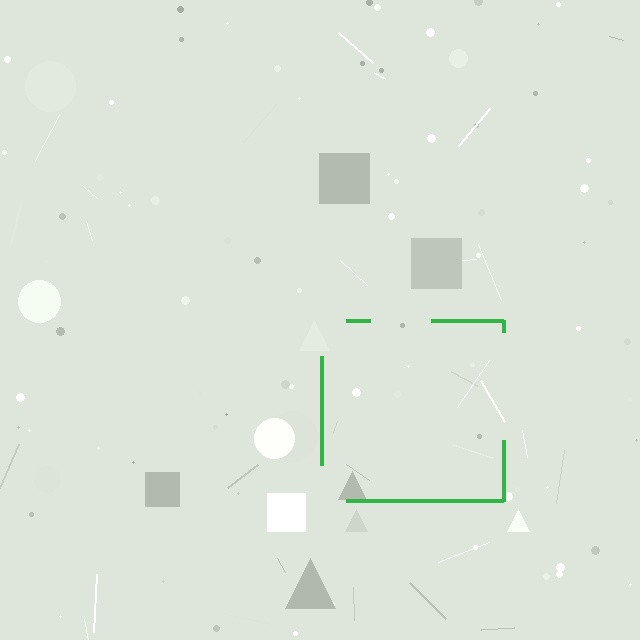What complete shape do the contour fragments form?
The contour fragments form a square.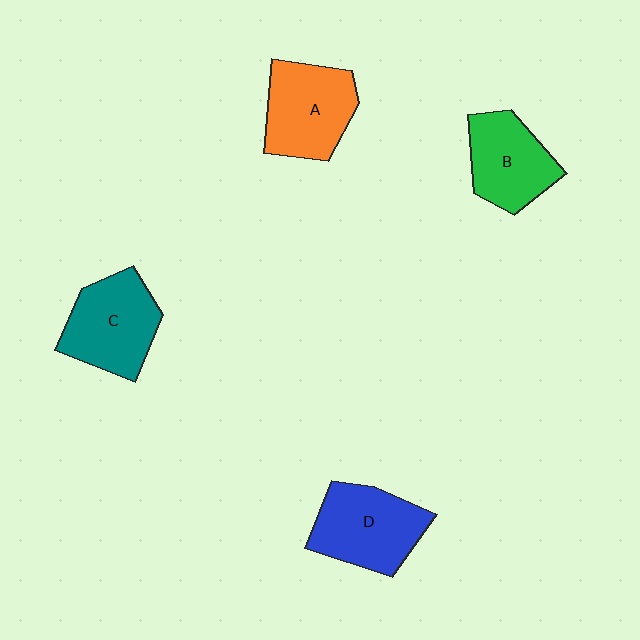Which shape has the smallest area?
Shape B (green).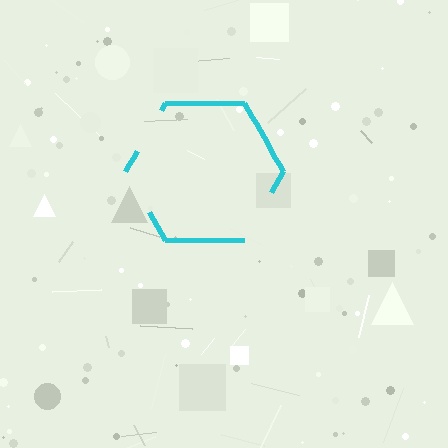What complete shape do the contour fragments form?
The contour fragments form a hexagon.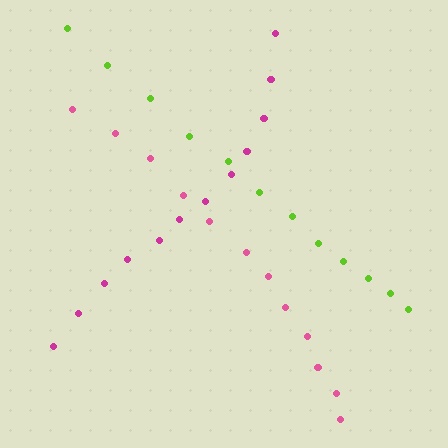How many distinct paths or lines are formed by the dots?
There are 3 distinct paths.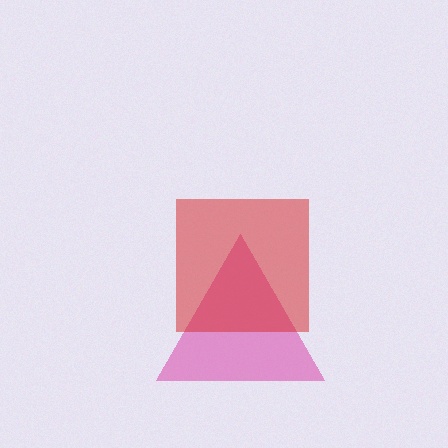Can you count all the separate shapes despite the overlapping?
Yes, there are 2 separate shapes.